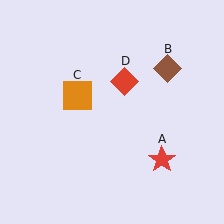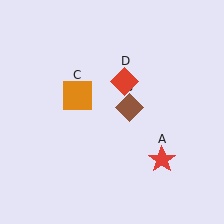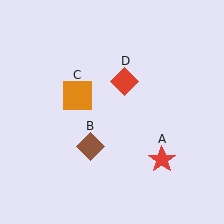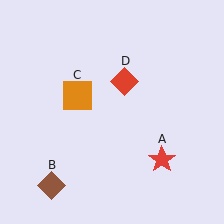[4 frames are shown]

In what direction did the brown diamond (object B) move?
The brown diamond (object B) moved down and to the left.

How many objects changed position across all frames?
1 object changed position: brown diamond (object B).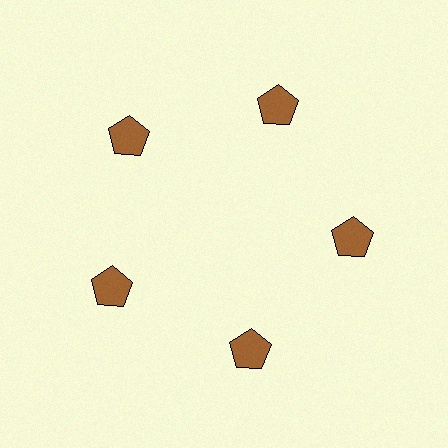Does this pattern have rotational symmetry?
Yes, this pattern has 5-fold rotational symmetry. It looks the same after rotating 72 degrees around the center.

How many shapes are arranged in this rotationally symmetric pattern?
There are 5 shapes, arranged in 5 groups of 1.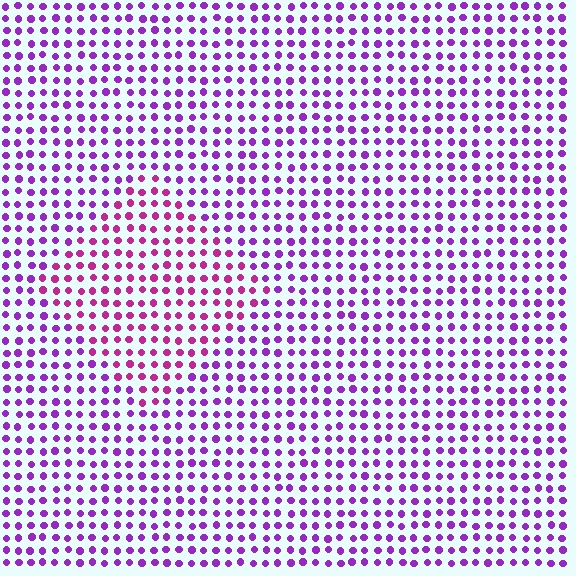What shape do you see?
I see a diamond.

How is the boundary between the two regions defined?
The boundary is defined purely by a slight shift in hue (about 35 degrees). Spacing, size, and orientation are identical on both sides.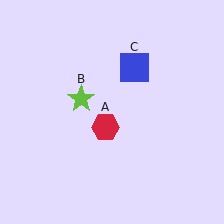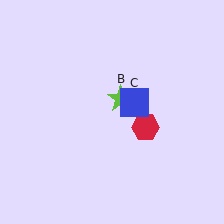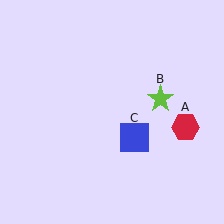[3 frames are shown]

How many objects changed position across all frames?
3 objects changed position: red hexagon (object A), lime star (object B), blue square (object C).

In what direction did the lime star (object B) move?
The lime star (object B) moved right.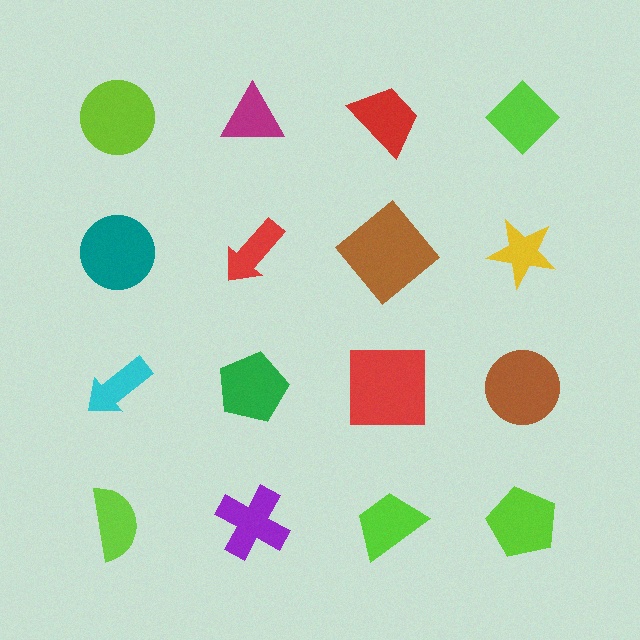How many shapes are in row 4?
4 shapes.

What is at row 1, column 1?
A lime circle.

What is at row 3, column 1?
A cyan arrow.